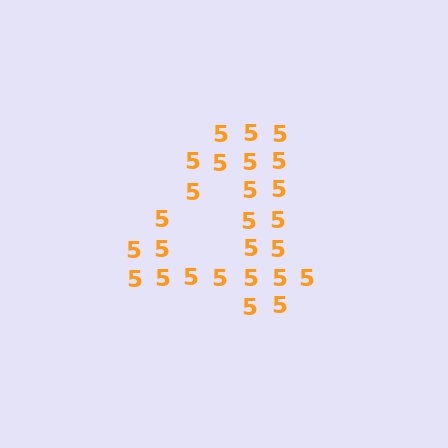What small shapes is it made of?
It is made of small digit 5's.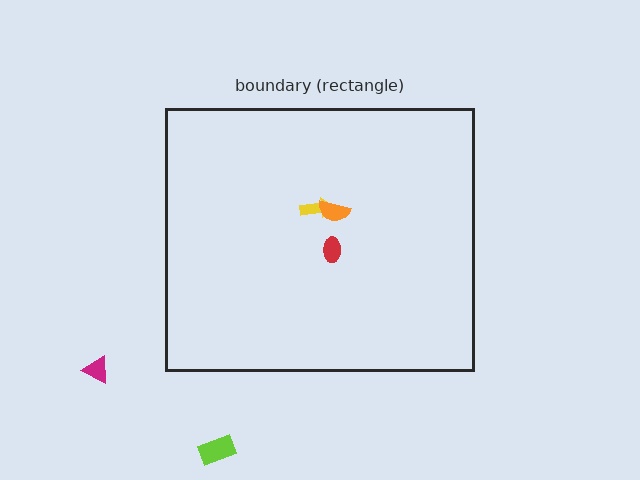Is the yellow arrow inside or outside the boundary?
Inside.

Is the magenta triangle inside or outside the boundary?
Outside.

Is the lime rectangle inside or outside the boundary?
Outside.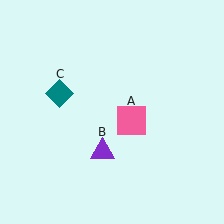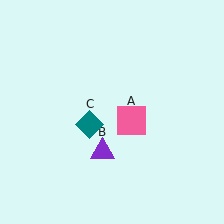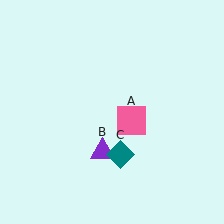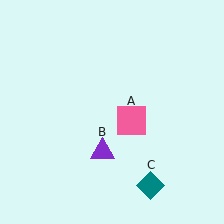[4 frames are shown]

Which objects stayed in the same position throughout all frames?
Pink square (object A) and purple triangle (object B) remained stationary.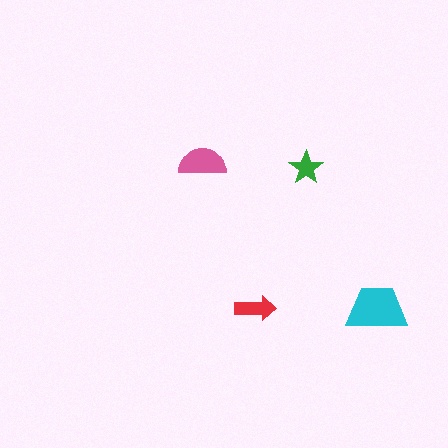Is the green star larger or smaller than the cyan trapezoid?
Smaller.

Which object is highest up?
The pink semicircle is topmost.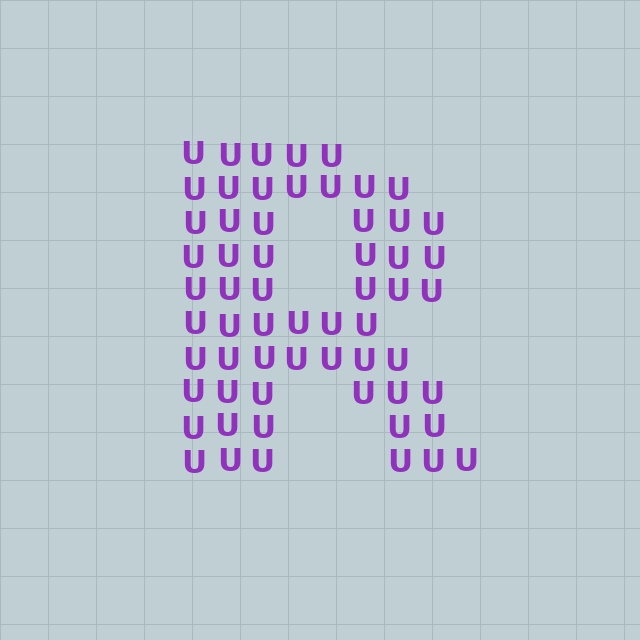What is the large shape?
The large shape is the letter R.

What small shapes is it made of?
It is made of small letter U's.